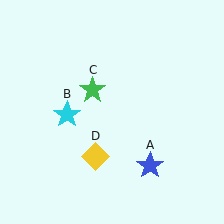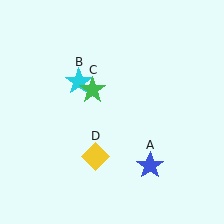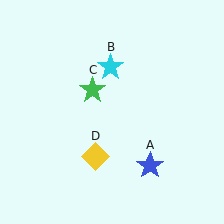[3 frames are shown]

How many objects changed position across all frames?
1 object changed position: cyan star (object B).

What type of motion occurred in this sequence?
The cyan star (object B) rotated clockwise around the center of the scene.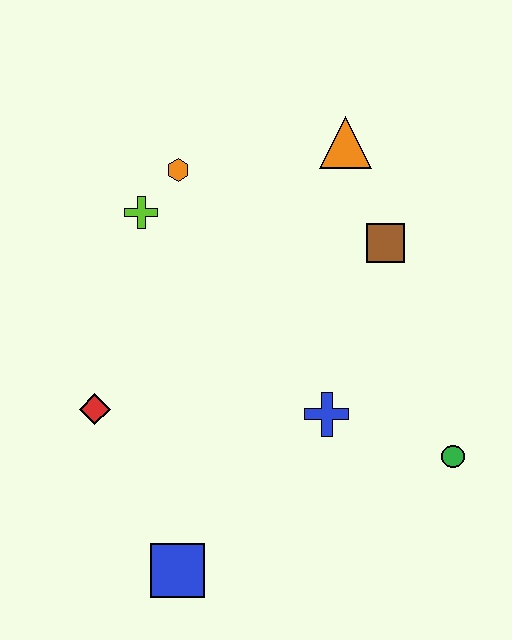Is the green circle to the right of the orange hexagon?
Yes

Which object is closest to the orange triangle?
The brown square is closest to the orange triangle.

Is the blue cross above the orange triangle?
No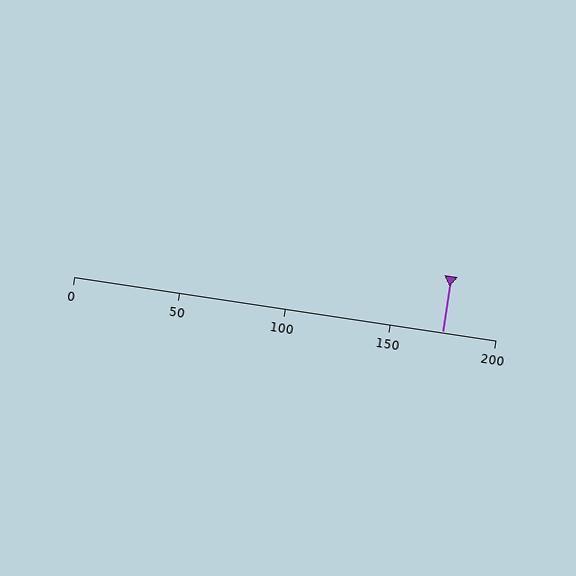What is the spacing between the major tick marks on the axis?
The major ticks are spaced 50 apart.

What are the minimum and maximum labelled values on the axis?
The axis runs from 0 to 200.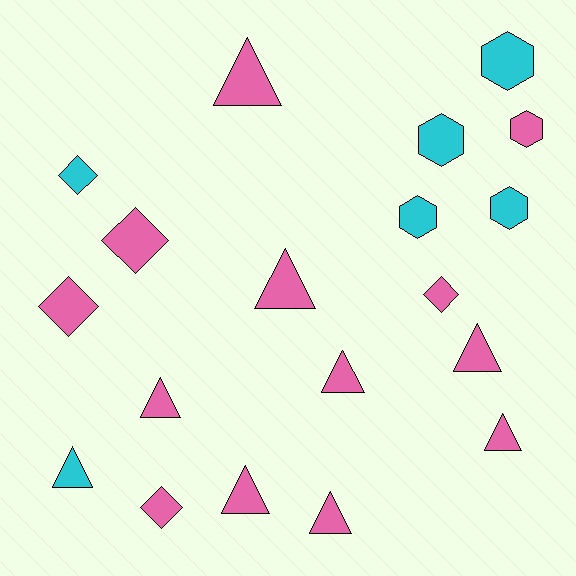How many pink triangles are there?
There are 8 pink triangles.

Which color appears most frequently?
Pink, with 13 objects.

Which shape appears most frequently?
Triangle, with 9 objects.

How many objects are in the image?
There are 19 objects.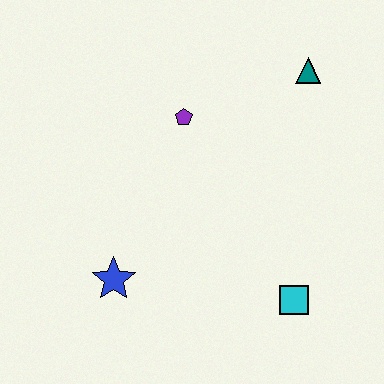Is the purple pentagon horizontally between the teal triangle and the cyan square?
No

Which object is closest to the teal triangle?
The purple pentagon is closest to the teal triangle.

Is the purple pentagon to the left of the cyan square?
Yes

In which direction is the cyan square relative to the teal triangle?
The cyan square is below the teal triangle.